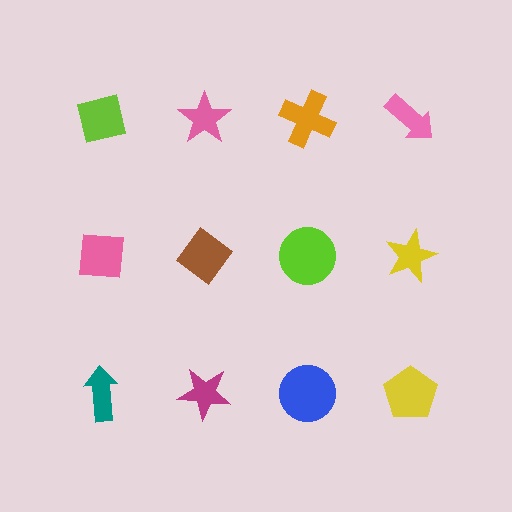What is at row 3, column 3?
A blue circle.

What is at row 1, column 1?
A lime square.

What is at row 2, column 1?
A pink square.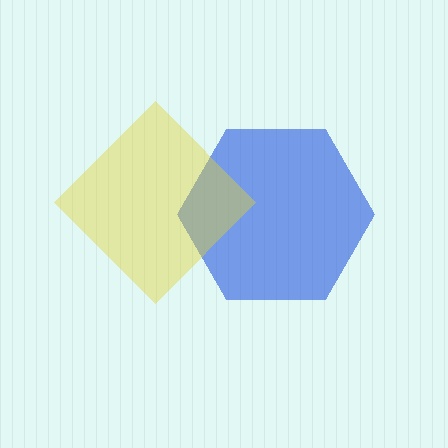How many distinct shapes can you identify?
There are 2 distinct shapes: a blue hexagon, a yellow diamond.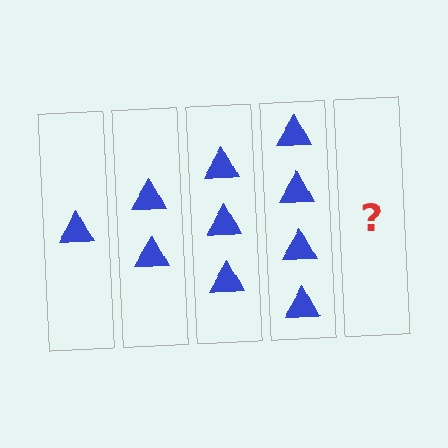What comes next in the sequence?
The next element should be 5 triangles.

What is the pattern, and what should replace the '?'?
The pattern is that each step adds one more triangle. The '?' should be 5 triangles.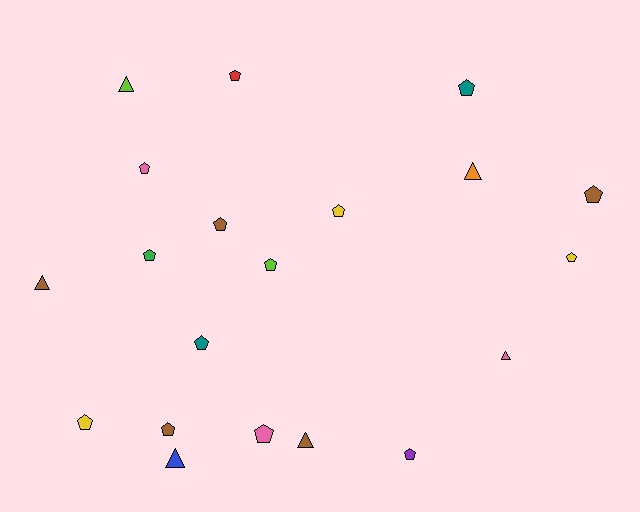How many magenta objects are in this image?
There are no magenta objects.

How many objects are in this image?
There are 20 objects.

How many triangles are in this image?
There are 6 triangles.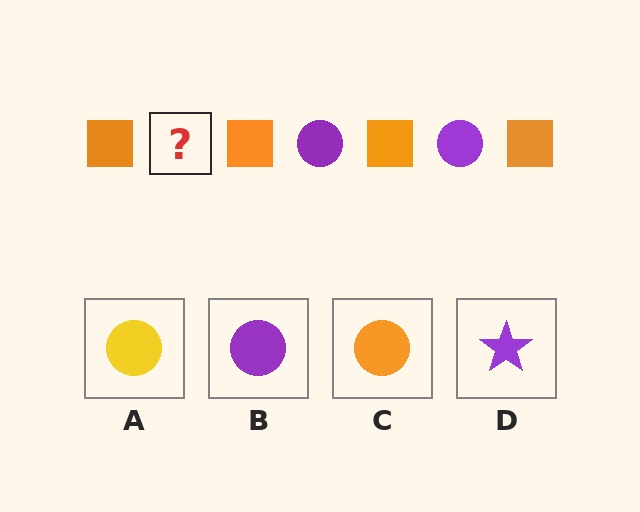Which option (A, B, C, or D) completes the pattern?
B.